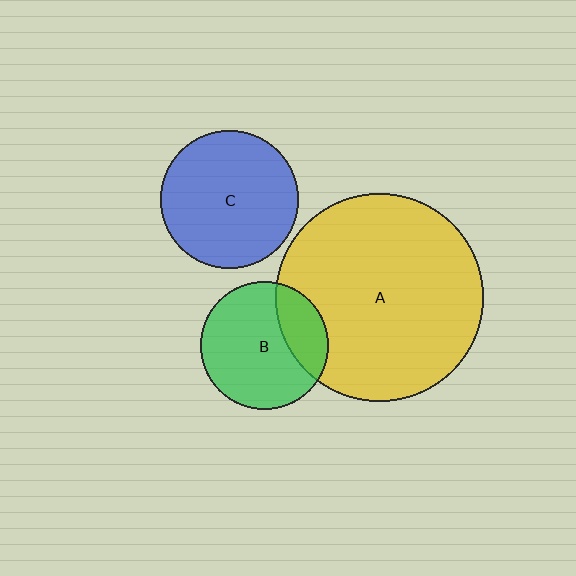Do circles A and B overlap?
Yes.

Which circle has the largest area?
Circle A (yellow).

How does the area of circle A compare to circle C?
Approximately 2.3 times.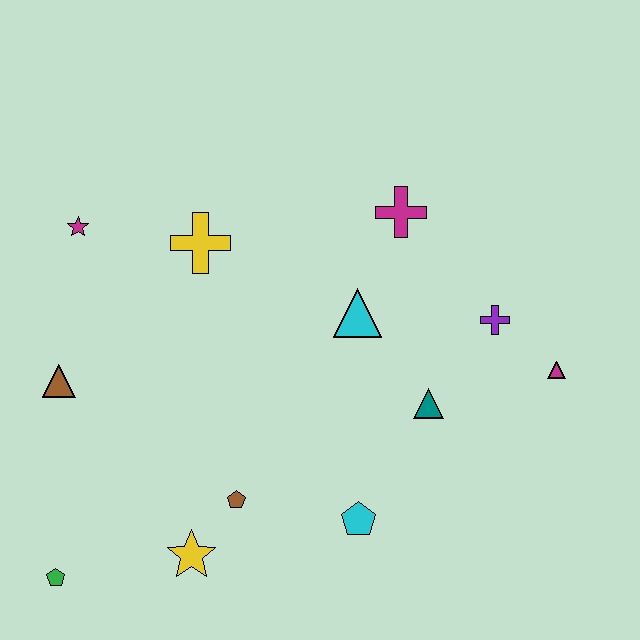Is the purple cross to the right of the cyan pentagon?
Yes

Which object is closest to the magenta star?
The yellow cross is closest to the magenta star.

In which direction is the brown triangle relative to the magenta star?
The brown triangle is below the magenta star.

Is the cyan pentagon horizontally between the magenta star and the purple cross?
Yes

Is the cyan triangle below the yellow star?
No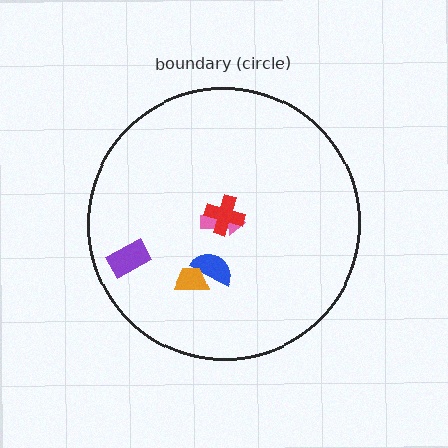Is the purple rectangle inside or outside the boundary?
Inside.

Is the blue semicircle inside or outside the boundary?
Inside.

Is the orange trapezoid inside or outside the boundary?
Inside.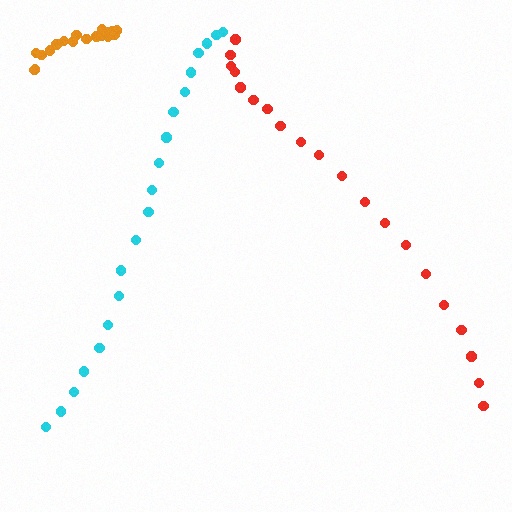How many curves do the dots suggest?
There are 3 distinct paths.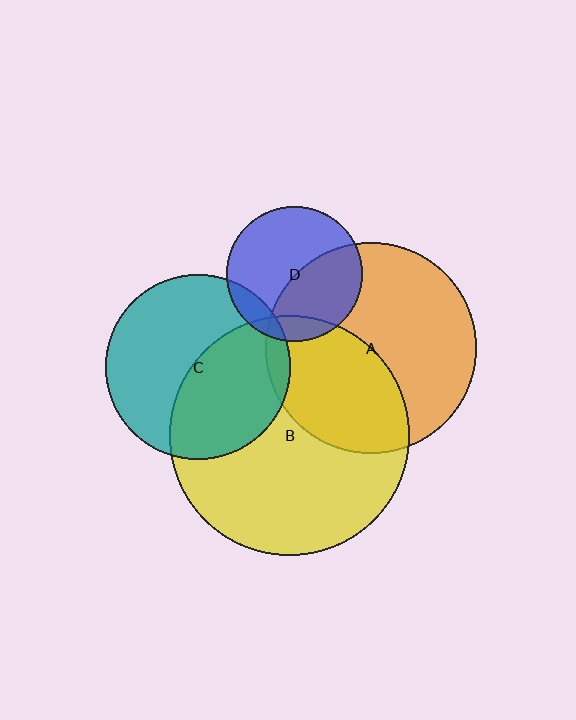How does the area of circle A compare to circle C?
Approximately 1.3 times.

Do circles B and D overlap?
Yes.